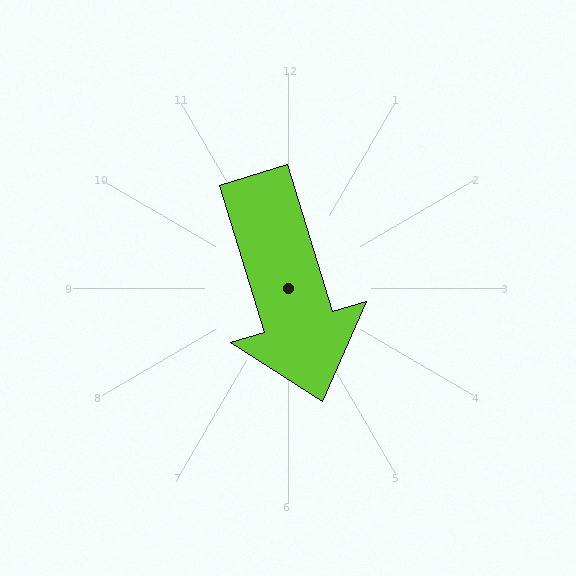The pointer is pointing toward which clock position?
Roughly 5 o'clock.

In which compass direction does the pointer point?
South.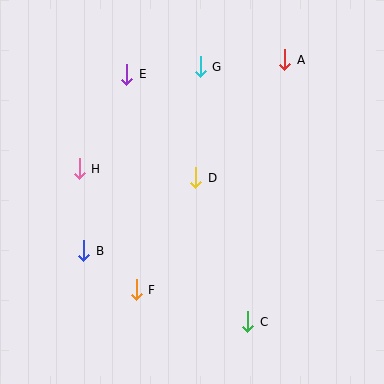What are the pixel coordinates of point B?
Point B is at (84, 251).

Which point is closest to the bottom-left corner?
Point B is closest to the bottom-left corner.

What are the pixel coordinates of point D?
Point D is at (196, 178).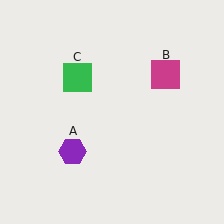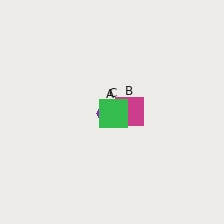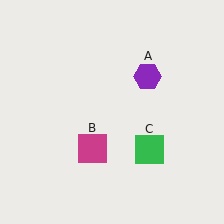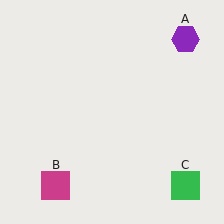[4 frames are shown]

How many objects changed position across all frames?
3 objects changed position: purple hexagon (object A), magenta square (object B), green square (object C).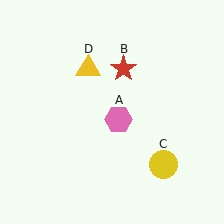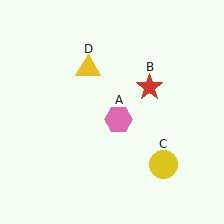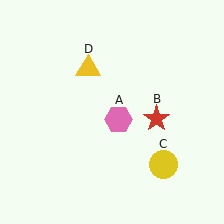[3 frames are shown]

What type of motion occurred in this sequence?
The red star (object B) rotated clockwise around the center of the scene.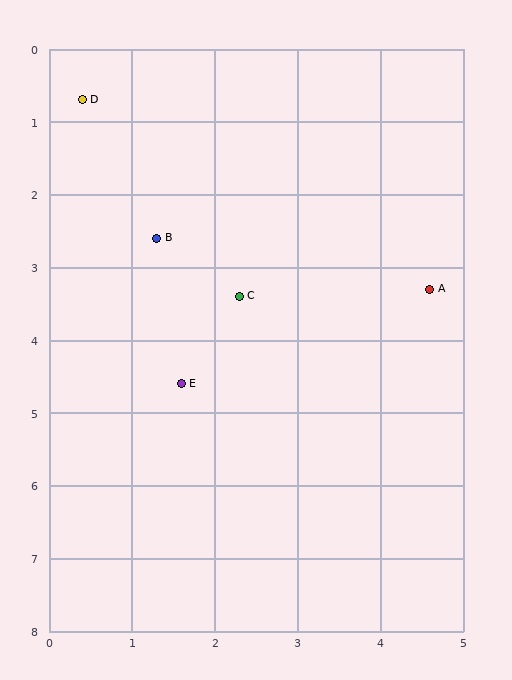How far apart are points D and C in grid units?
Points D and C are about 3.3 grid units apart.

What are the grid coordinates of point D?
Point D is at approximately (0.4, 0.7).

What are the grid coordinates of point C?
Point C is at approximately (2.3, 3.4).